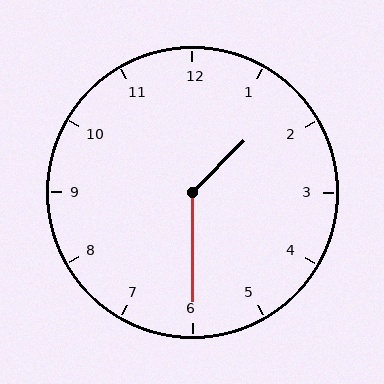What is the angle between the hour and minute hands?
Approximately 135 degrees.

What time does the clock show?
1:30.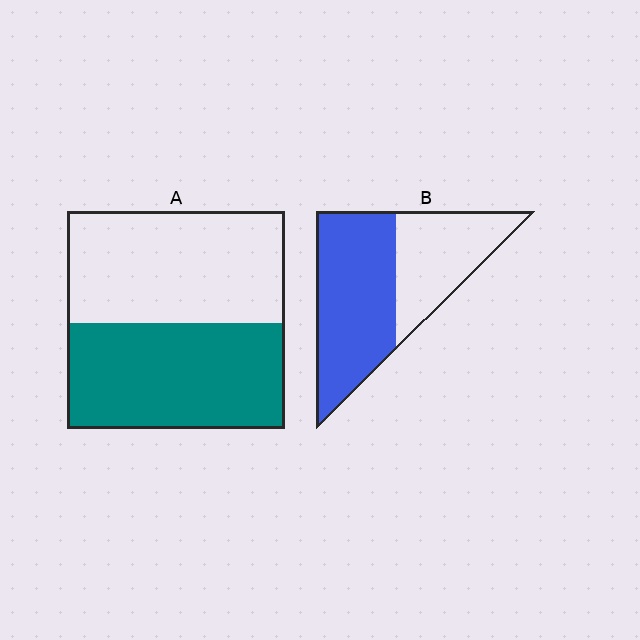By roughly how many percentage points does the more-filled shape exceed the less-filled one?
By roughly 10 percentage points (B over A).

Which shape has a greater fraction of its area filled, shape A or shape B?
Shape B.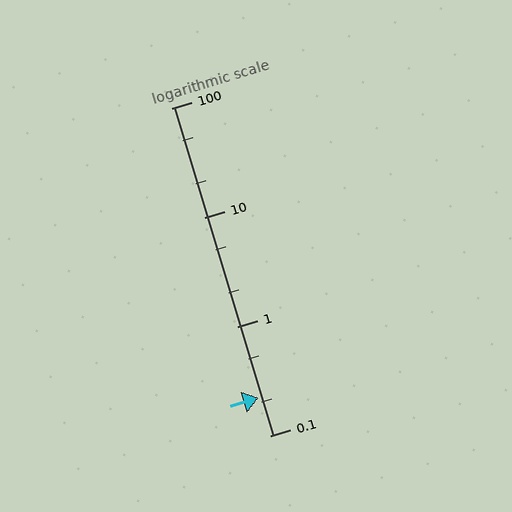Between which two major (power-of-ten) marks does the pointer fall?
The pointer is between 0.1 and 1.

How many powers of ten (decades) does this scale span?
The scale spans 3 decades, from 0.1 to 100.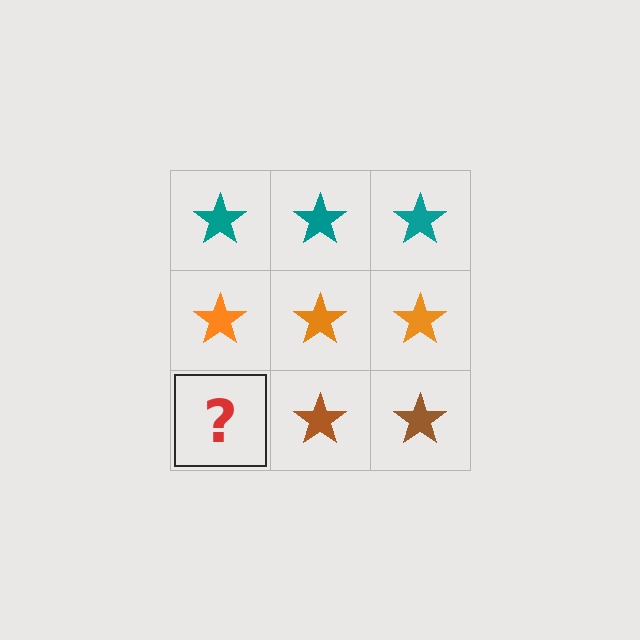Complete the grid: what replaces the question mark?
The question mark should be replaced with a brown star.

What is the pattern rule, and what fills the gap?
The rule is that each row has a consistent color. The gap should be filled with a brown star.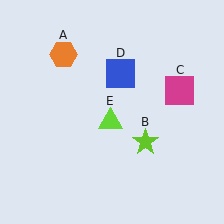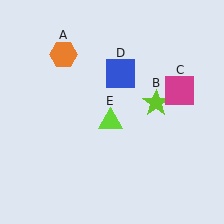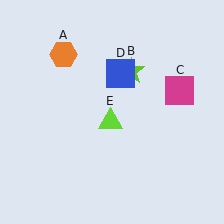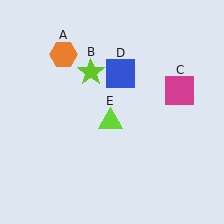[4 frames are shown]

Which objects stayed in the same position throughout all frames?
Orange hexagon (object A) and magenta square (object C) and blue square (object D) and lime triangle (object E) remained stationary.